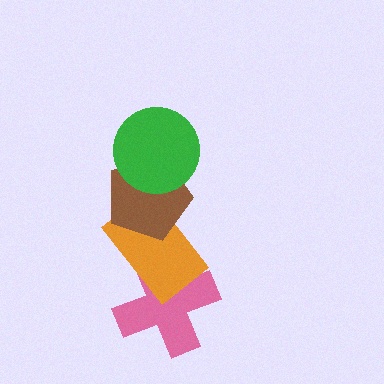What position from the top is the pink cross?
The pink cross is 4th from the top.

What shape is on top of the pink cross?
The orange rectangle is on top of the pink cross.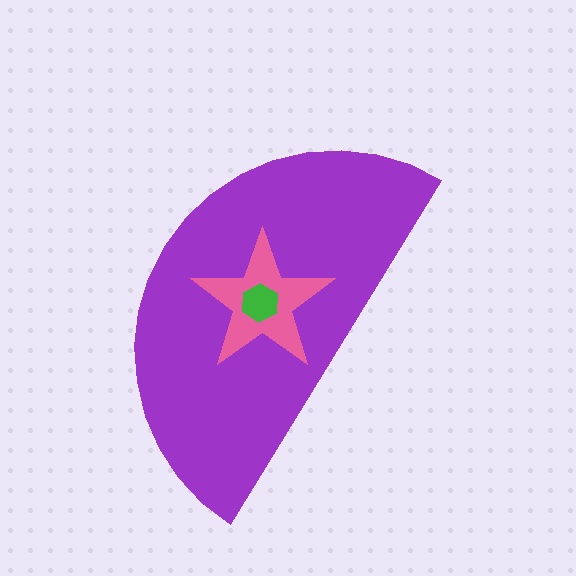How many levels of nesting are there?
3.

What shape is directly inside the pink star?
The green hexagon.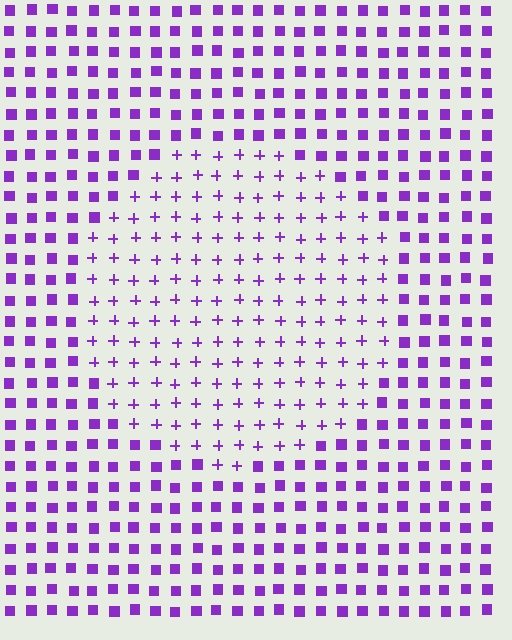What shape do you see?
I see a circle.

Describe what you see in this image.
The image is filled with small purple elements arranged in a uniform grid. A circle-shaped region contains plus signs, while the surrounding area contains squares. The boundary is defined purely by the change in element shape.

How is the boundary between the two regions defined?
The boundary is defined by a change in element shape: plus signs inside vs. squares outside. All elements share the same color and spacing.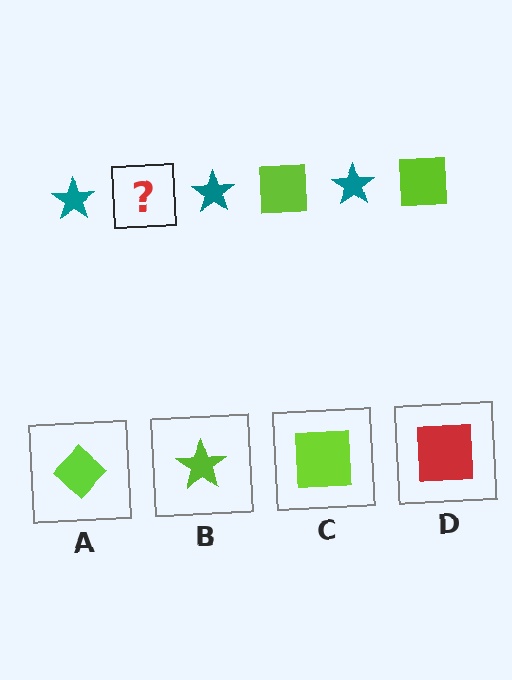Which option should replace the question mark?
Option C.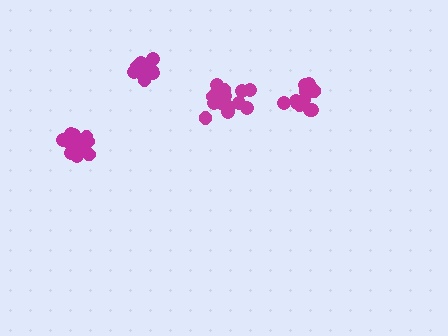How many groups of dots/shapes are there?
There are 4 groups.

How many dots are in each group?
Group 1: 13 dots, Group 2: 12 dots, Group 3: 15 dots, Group 4: 15 dots (55 total).